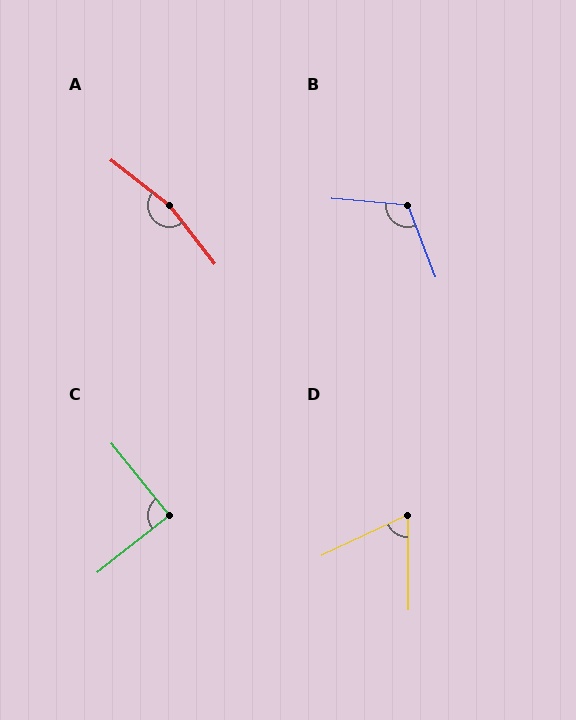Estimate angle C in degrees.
Approximately 90 degrees.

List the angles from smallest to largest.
D (65°), C (90°), B (116°), A (166°).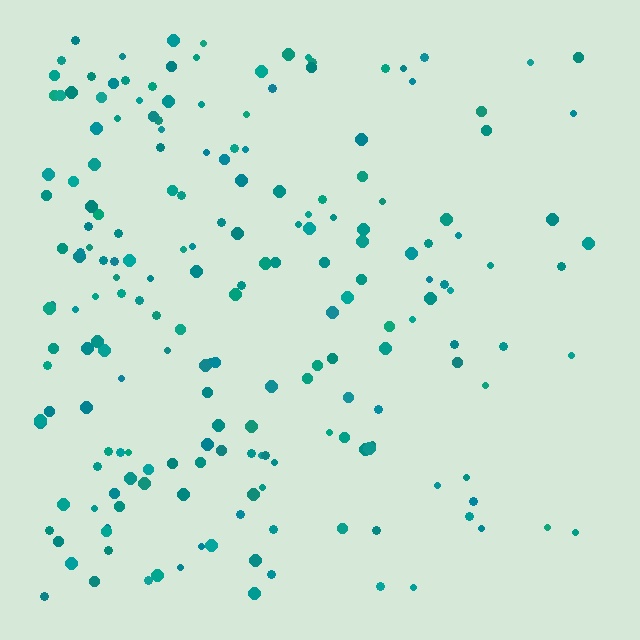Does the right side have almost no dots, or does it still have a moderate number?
Still a moderate number, just noticeably fewer than the left.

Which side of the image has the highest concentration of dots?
The left.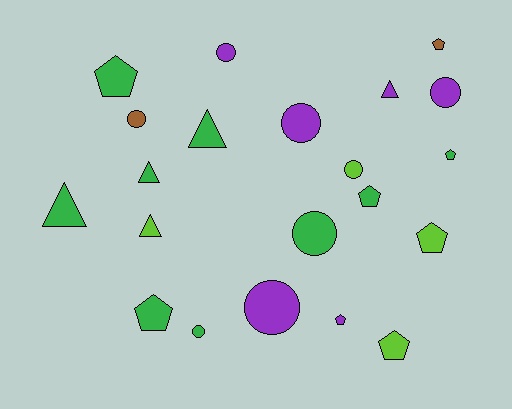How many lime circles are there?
There is 1 lime circle.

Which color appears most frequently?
Green, with 9 objects.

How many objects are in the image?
There are 21 objects.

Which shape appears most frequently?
Circle, with 8 objects.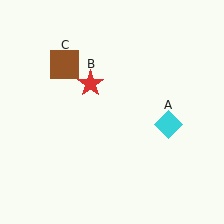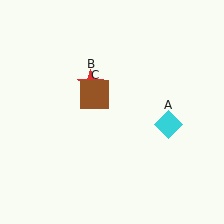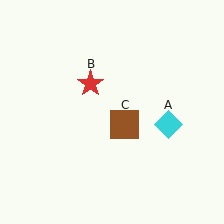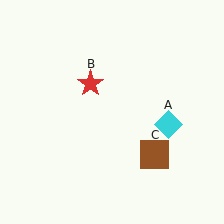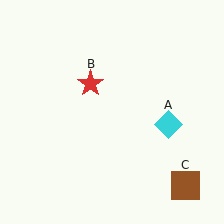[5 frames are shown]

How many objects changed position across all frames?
1 object changed position: brown square (object C).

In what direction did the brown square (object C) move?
The brown square (object C) moved down and to the right.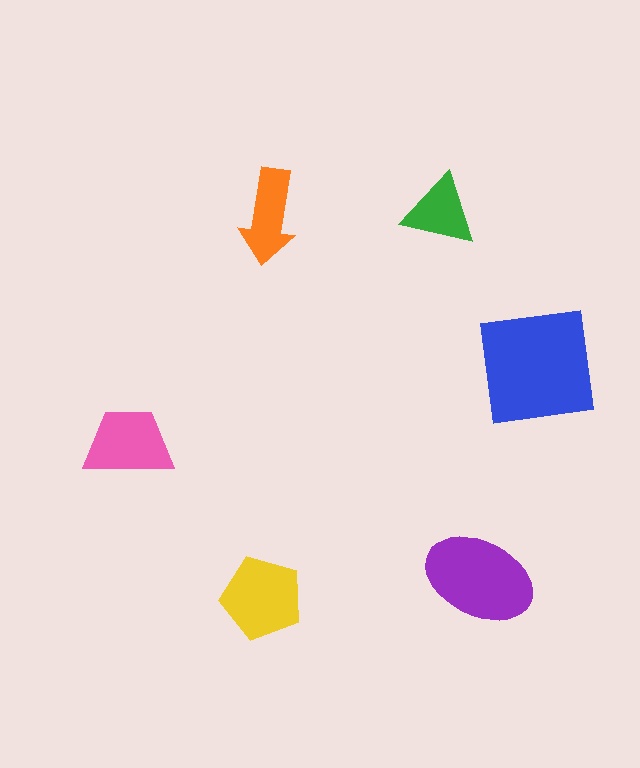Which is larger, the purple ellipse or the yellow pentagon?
The purple ellipse.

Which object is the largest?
The blue square.